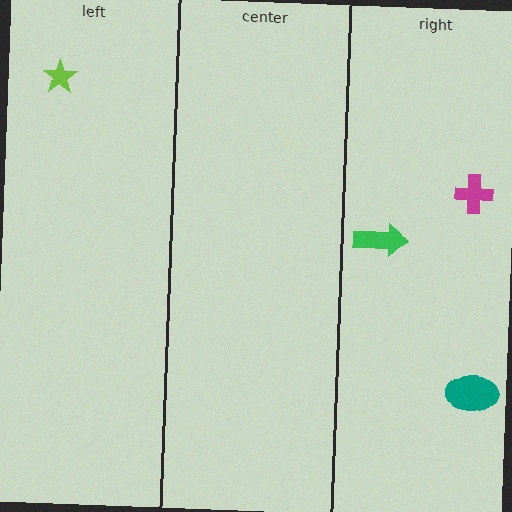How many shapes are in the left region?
1.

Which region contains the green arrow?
The right region.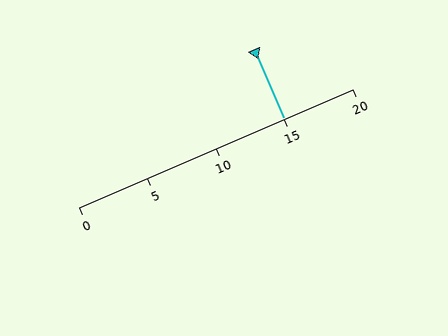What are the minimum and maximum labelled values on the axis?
The axis runs from 0 to 20.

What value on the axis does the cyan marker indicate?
The marker indicates approximately 15.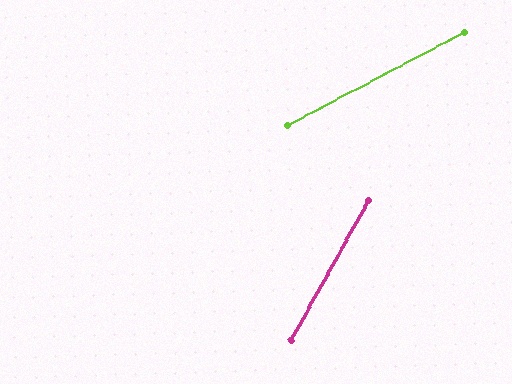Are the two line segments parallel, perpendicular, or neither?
Neither parallel nor perpendicular — they differ by about 33°.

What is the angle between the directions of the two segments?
Approximately 33 degrees.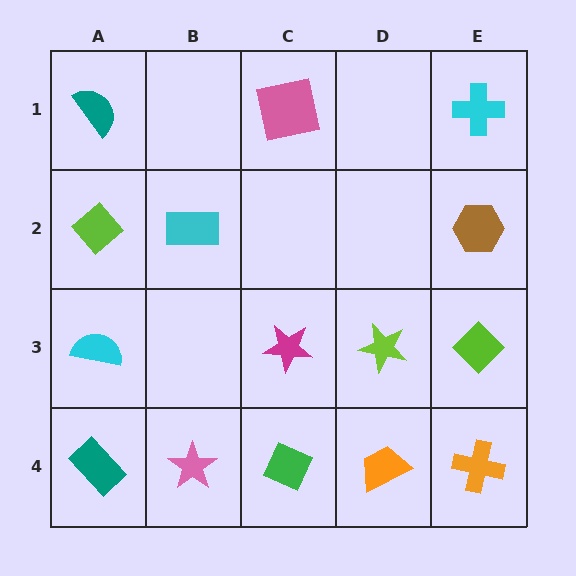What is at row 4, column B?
A pink star.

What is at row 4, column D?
An orange trapezoid.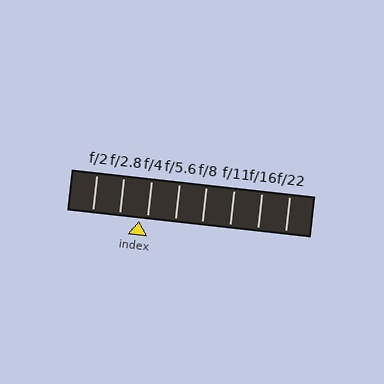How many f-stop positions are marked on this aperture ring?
There are 8 f-stop positions marked.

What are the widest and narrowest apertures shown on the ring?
The widest aperture shown is f/2 and the narrowest is f/22.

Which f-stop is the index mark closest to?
The index mark is closest to f/4.